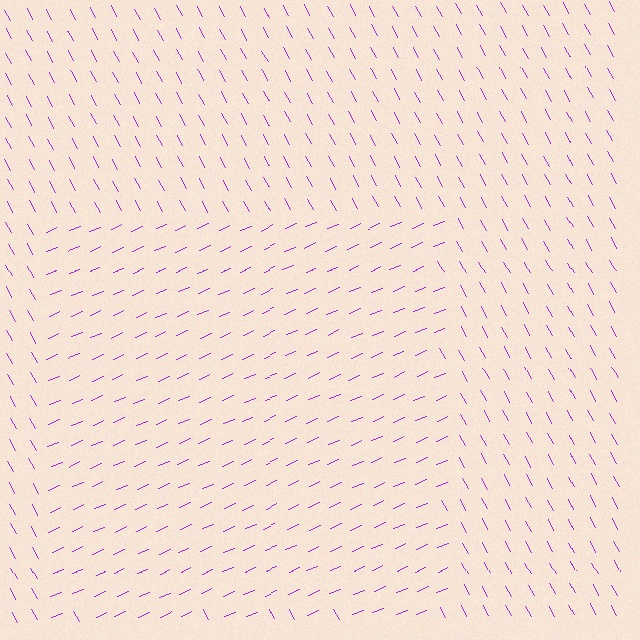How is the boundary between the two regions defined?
The boundary is defined purely by a change in line orientation (approximately 85 degrees difference). All lines are the same color and thickness.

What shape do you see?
I see a rectangle.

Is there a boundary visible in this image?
Yes, there is a texture boundary formed by a change in line orientation.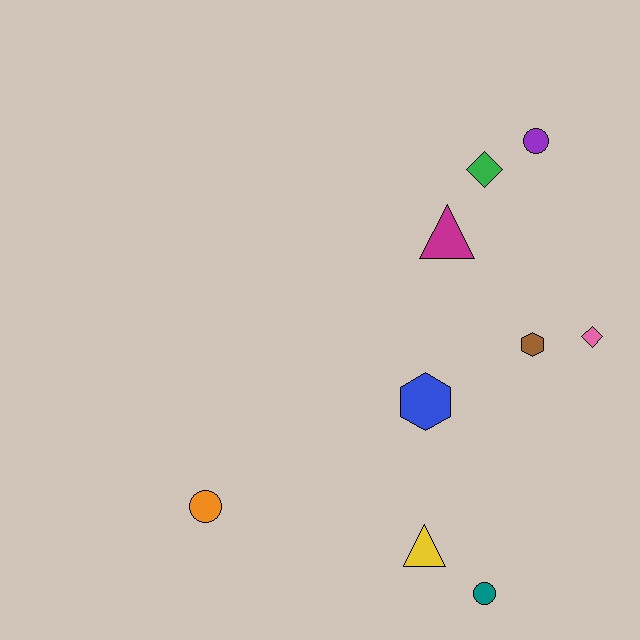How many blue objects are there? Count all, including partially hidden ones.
There is 1 blue object.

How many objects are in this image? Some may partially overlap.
There are 9 objects.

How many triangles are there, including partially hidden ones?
There are 2 triangles.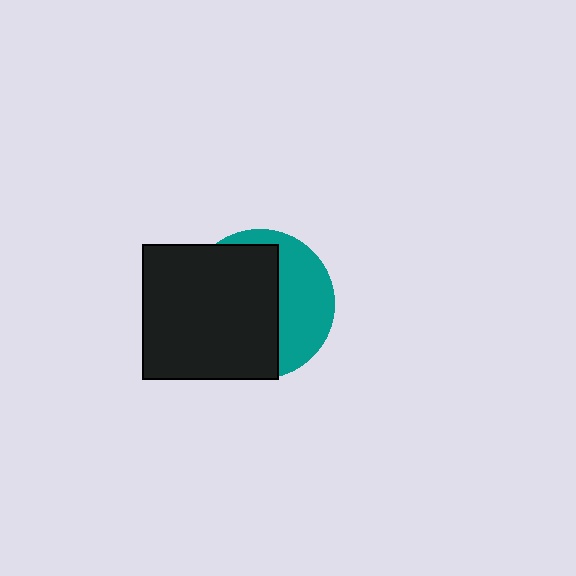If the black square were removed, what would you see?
You would see the complete teal circle.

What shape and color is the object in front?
The object in front is a black square.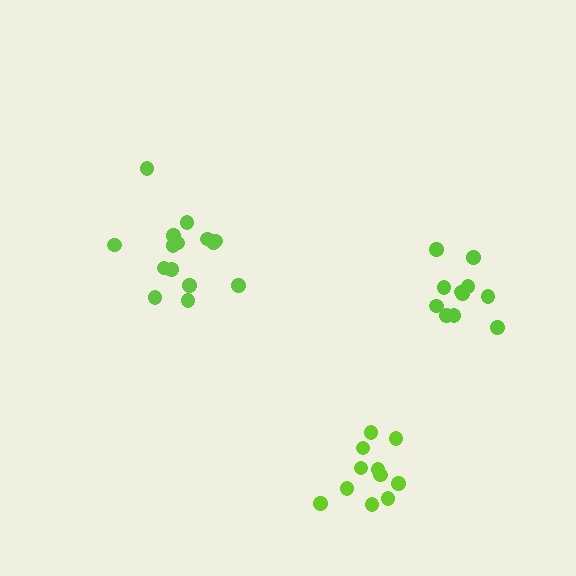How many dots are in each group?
Group 1: 11 dots, Group 2: 11 dots, Group 3: 15 dots (37 total).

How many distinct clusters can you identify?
There are 3 distinct clusters.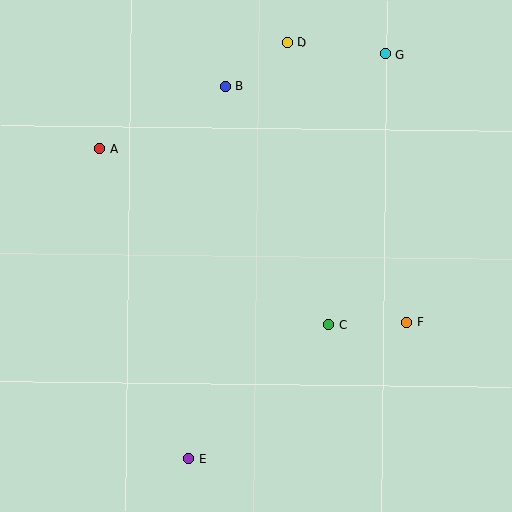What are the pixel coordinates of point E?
Point E is at (188, 459).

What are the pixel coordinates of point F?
Point F is at (407, 322).